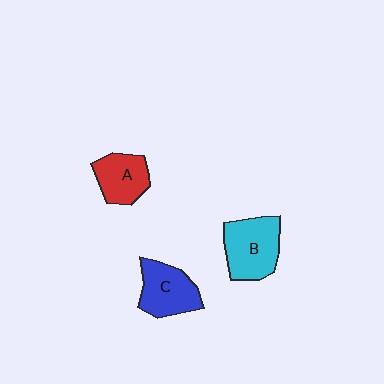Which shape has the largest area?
Shape B (cyan).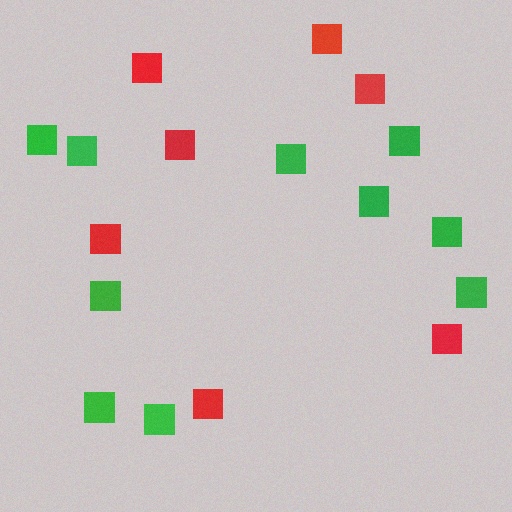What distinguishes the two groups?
There are 2 groups: one group of green squares (10) and one group of red squares (7).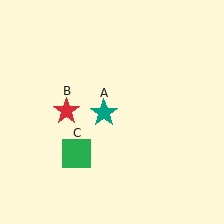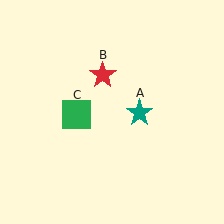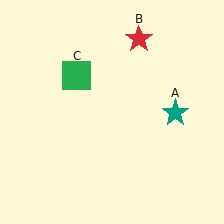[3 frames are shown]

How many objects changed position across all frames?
3 objects changed position: teal star (object A), red star (object B), green square (object C).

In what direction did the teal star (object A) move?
The teal star (object A) moved right.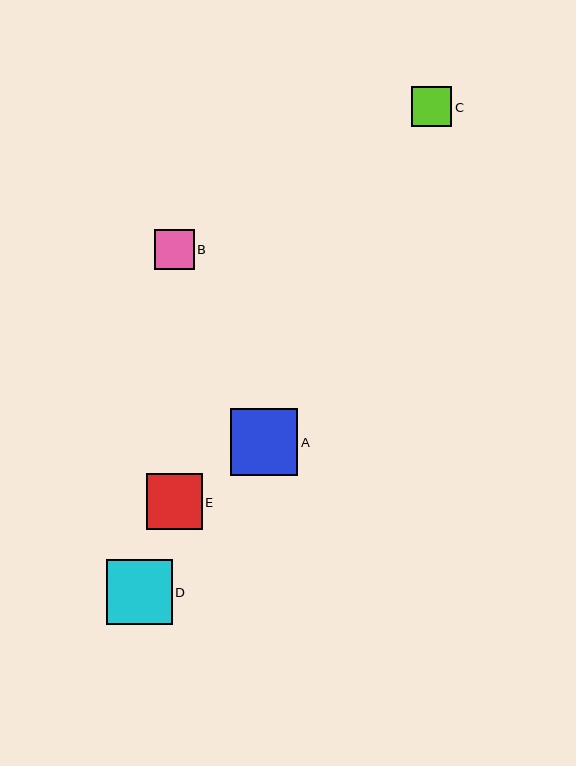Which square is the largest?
Square A is the largest with a size of approximately 67 pixels.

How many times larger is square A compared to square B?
Square A is approximately 1.7 times the size of square B.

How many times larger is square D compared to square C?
Square D is approximately 1.6 times the size of square C.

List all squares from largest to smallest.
From largest to smallest: A, D, E, B, C.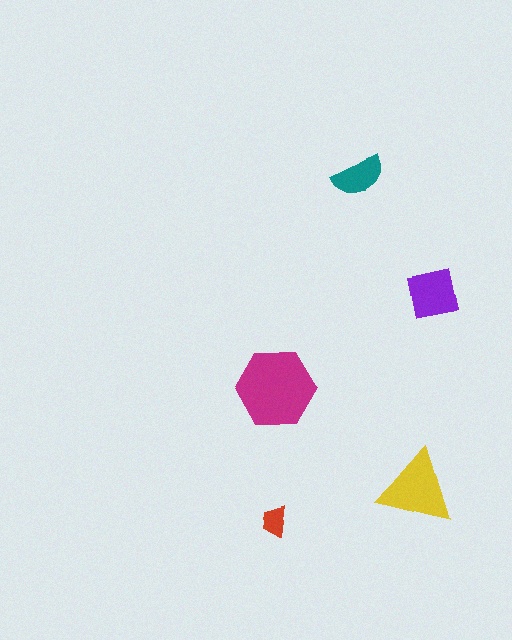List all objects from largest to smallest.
The magenta hexagon, the yellow triangle, the purple square, the teal semicircle, the red trapezoid.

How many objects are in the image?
There are 5 objects in the image.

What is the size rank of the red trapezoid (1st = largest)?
5th.